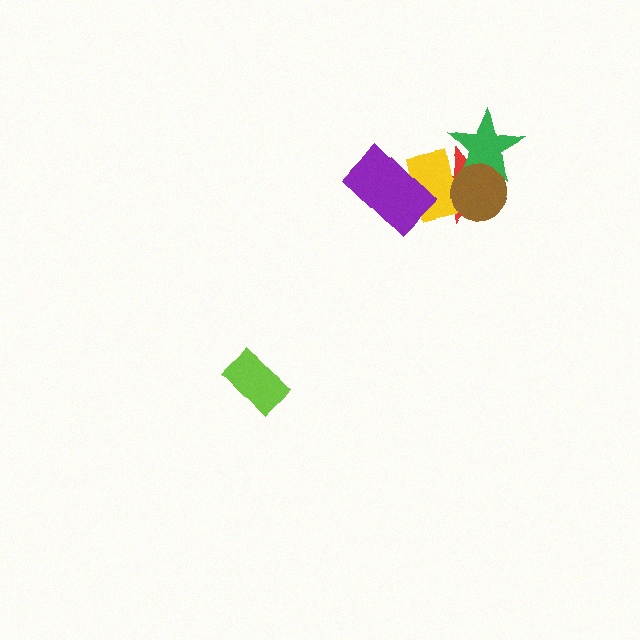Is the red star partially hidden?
Yes, it is partially covered by another shape.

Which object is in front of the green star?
The brown circle is in front of the green star.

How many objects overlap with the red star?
3 objects overlap with the red star.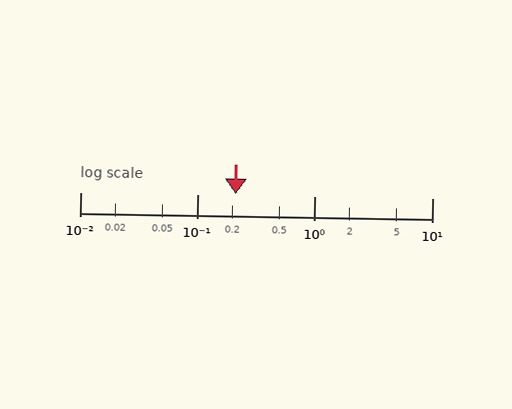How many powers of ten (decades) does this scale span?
The scale spans 3 decades, from 0.01 to 10.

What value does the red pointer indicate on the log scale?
The pointer indicates approximately 0.21.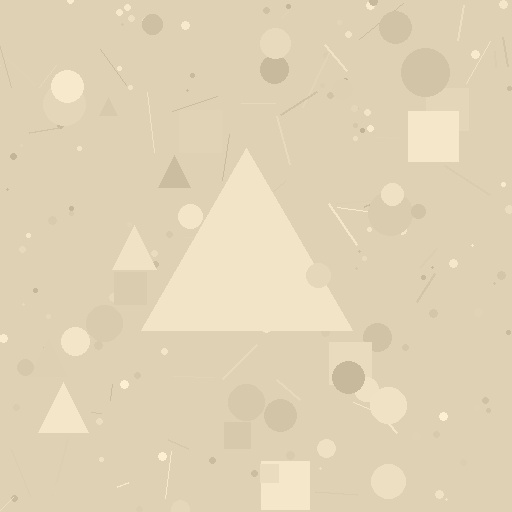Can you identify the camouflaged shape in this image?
The camouflaged shape is a triangle.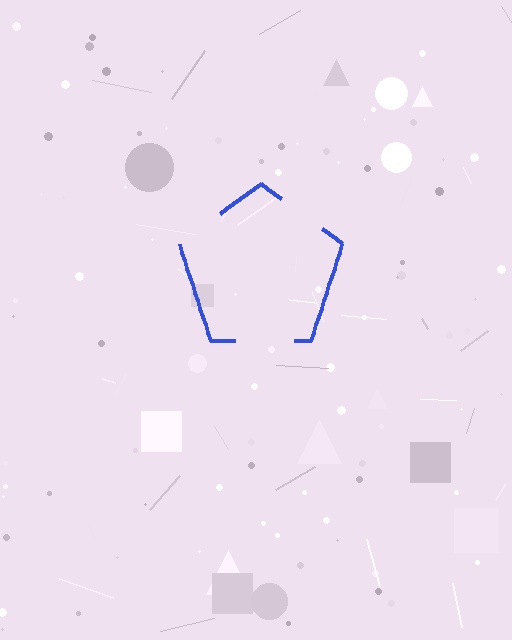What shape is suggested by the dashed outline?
The dashed outline suggests a pentagon.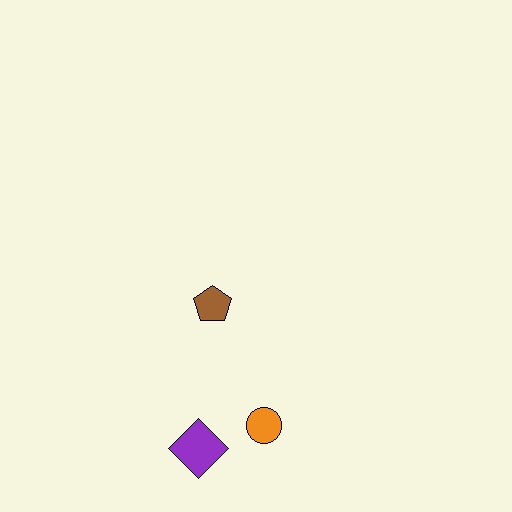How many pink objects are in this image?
There are no pink objects.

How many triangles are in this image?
There are no triangles.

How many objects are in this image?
There are 3 objects.